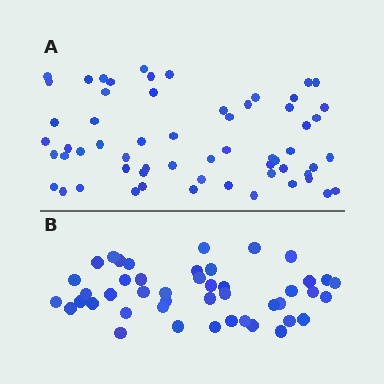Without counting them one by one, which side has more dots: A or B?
Region A (the top region) has more dots.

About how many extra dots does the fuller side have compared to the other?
Region A has approximately 15 more dots than region B.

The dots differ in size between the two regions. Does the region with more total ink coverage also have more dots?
No. Region B has more total ink coverage because its dots are larger, but region A actually contains more individual dots. Total area can be misleading — the number of items is what matters here.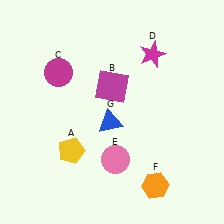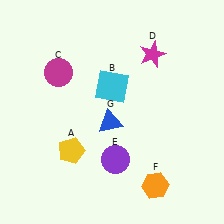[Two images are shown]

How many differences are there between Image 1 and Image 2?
There are 2 differences between the two images.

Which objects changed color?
B changed from magenta to cyan. E changed from pink to purple.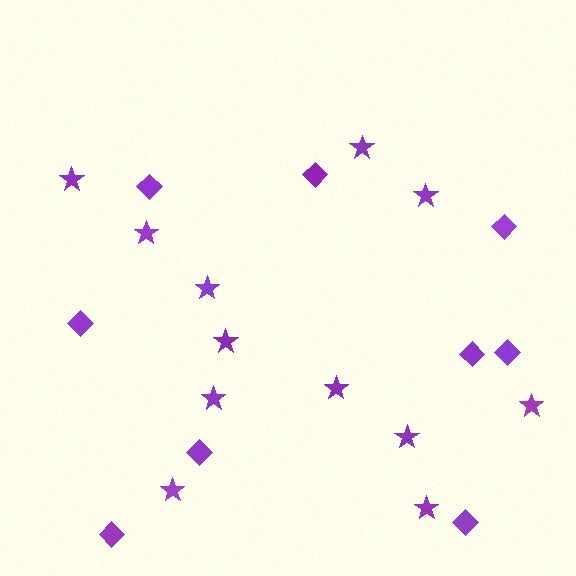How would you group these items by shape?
There are 2 groups: one group of stars (12) and one group of diamonds (9).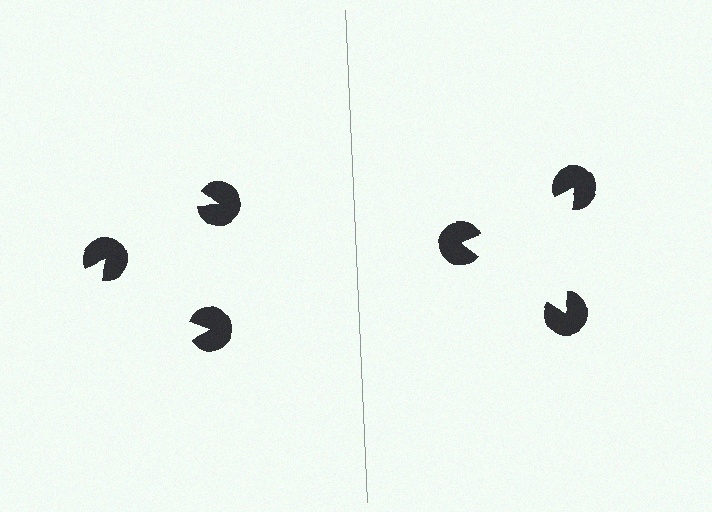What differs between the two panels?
The pac-man discs are positioned identically on both sides; only the wedge orientations differ. On the right they align to a triangle; on the left they are misaligned.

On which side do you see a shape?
An illusory triangle appears on the right side. On the left side the wedge cuts are rotated, so no coherent shape forms.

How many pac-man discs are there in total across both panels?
6 — 3 on each side.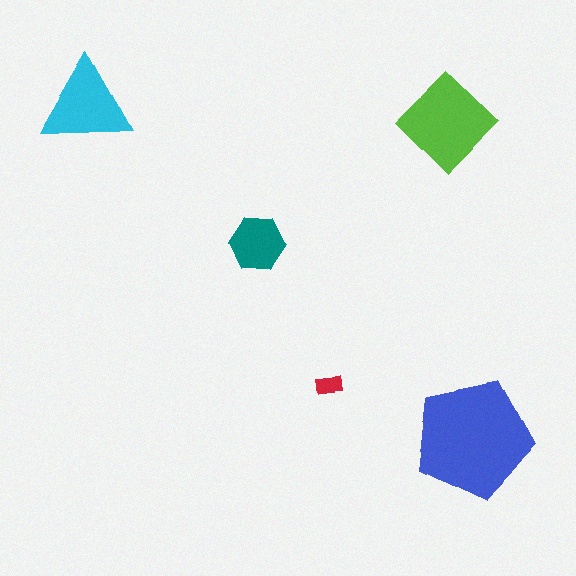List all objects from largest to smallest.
The blue pentagon, the lime diamond, the cyan triangle, the teal hexagon, the red rectangle.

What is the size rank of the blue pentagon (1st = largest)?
1st.